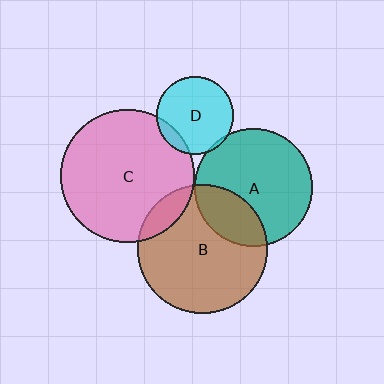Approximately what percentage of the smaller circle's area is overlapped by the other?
Approximately 25%.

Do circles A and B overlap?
Yes.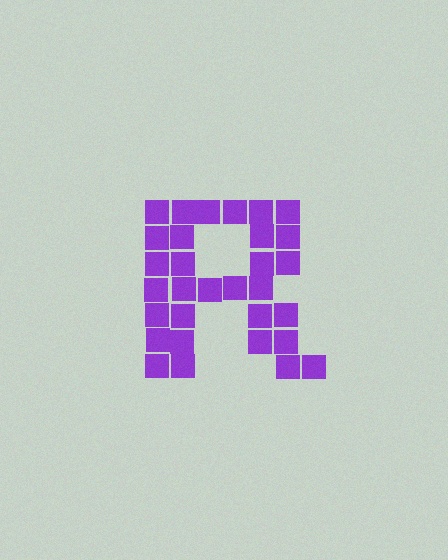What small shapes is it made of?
It is made of small squares.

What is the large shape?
The large shape is the letter R.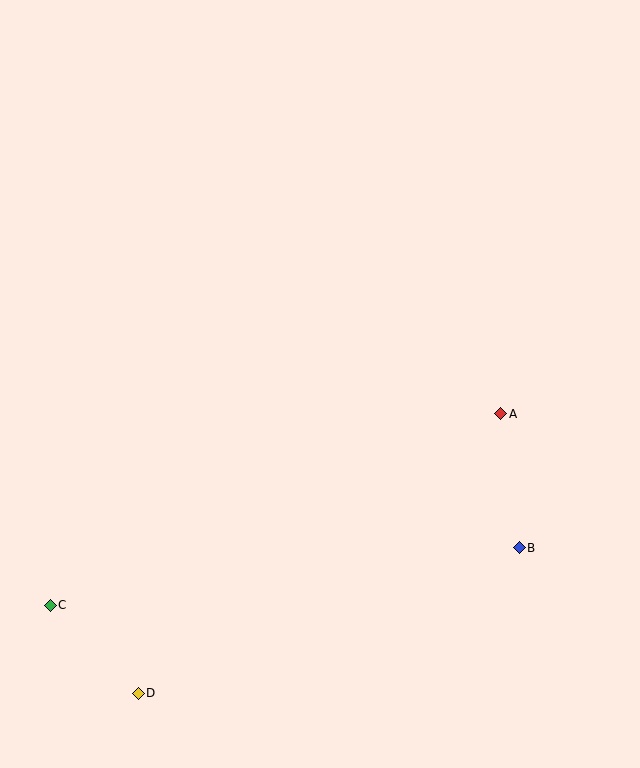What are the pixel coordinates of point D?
Point D is at (138, 693).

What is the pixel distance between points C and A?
The distance between C and A is 490 pixels.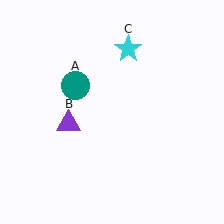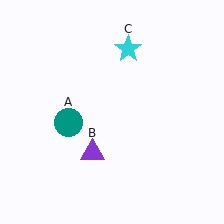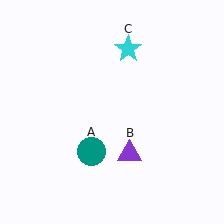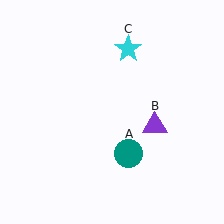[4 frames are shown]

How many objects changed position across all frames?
2 objects changed position: teal circle (object A), purple triangle (object B).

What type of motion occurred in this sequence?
The teal circle (object A), purple triangle (object B) rotated counterclockwise around the center of the scene.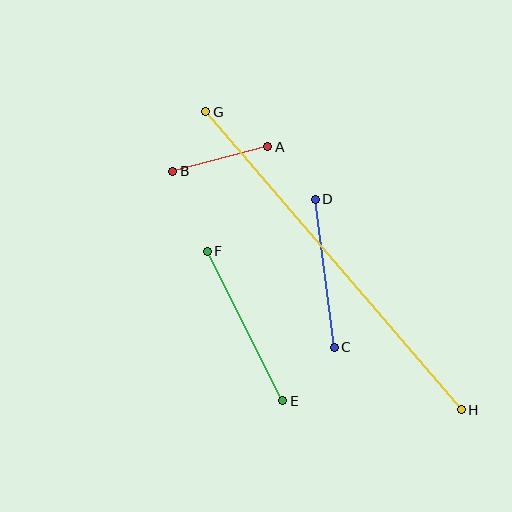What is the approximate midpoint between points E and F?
The midpoint is at approximately (245, 326) pixels.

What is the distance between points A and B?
The distance is approximately 98 pixels.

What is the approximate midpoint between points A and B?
The midpoint is at approximately (220, 159) pixels.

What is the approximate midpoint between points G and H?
The midpoint is at approximately (333, 261) pixels.